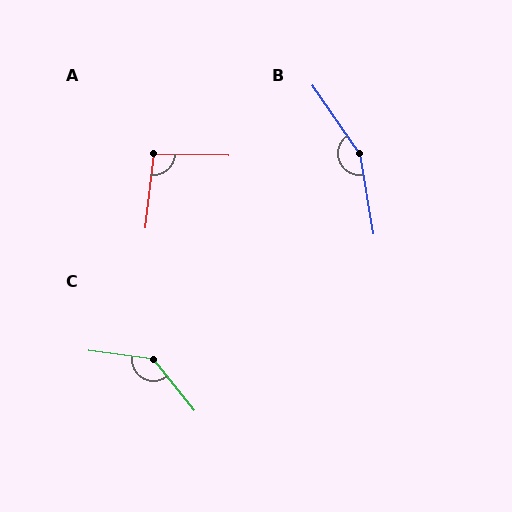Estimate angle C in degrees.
Approximately 136 degrees.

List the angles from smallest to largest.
A (95°), C (136°), B (155°).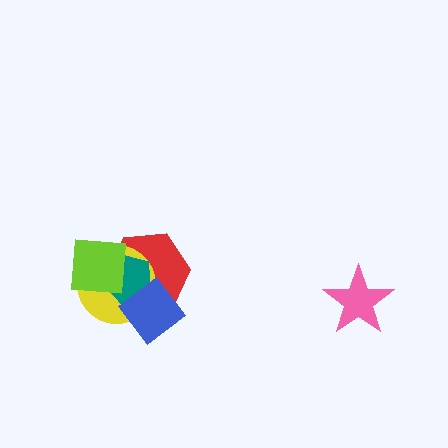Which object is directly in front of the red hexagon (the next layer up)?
The yellow circle is directly in front of the red hexagon.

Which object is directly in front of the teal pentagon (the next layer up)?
The lime square is directly in front of the teal pentagon.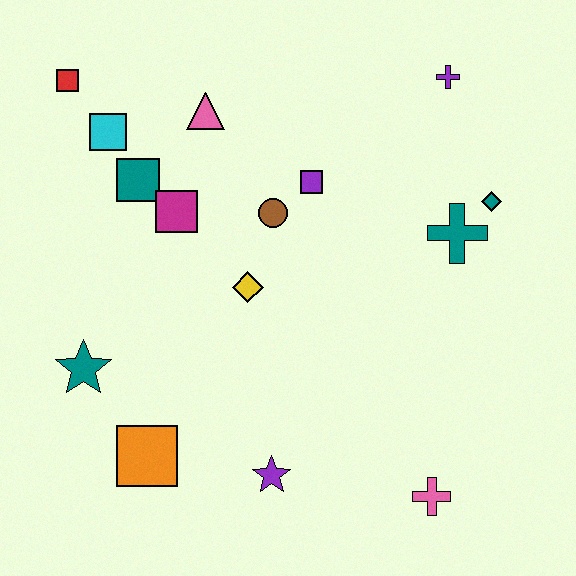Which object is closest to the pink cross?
The purple star is closest to the pink cross.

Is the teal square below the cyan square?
Yes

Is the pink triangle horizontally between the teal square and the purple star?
Yes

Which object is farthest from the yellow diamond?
The purple cross is farthest from the yellow diamond.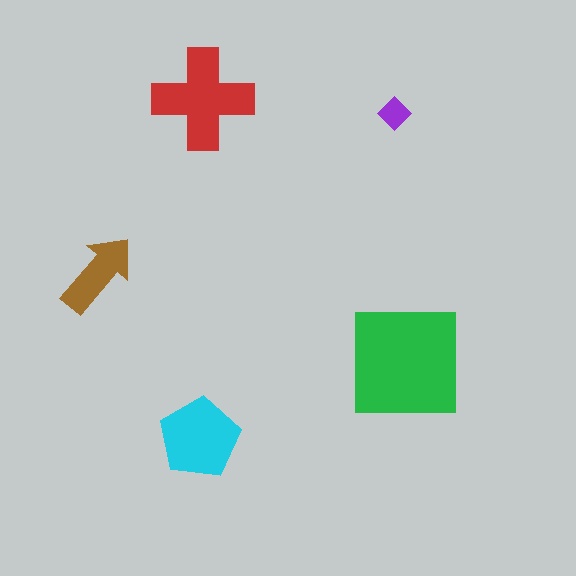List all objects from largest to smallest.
The green square, the red cross, the cyan pentagon, the brown arrow, the purple diamond.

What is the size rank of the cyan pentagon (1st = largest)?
3rd.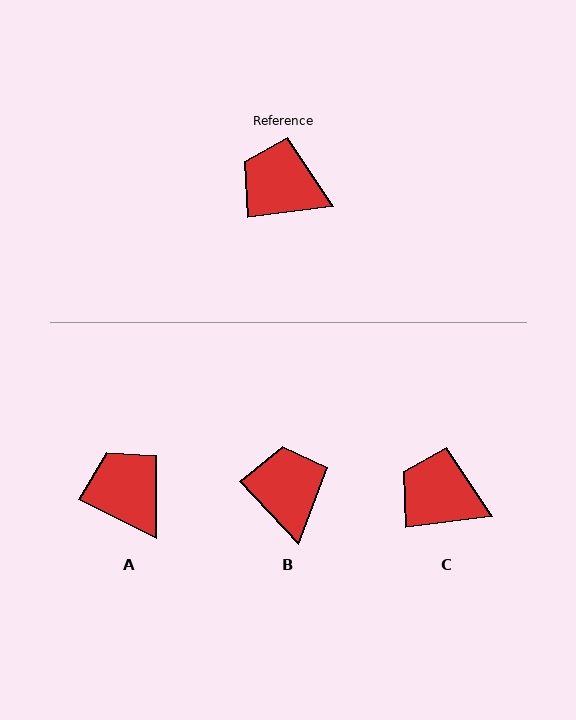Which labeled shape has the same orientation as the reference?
C.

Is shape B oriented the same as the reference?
No, it is off by about 54 degrees.